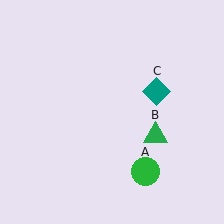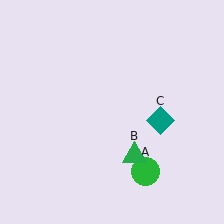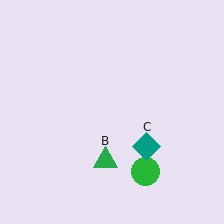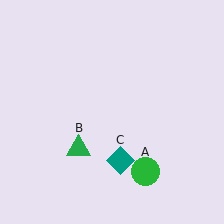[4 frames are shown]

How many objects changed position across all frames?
2 objects changed position: green triangle (object B), teal diamond (object C).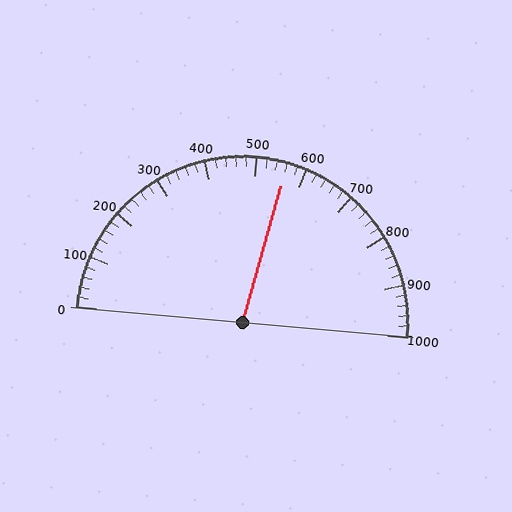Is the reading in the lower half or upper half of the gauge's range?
The reading is in the upper half of the range (0 to 1000).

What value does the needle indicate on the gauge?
The needle indicates approximately 560.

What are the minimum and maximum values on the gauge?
The gauge ranges from 0 to 1000.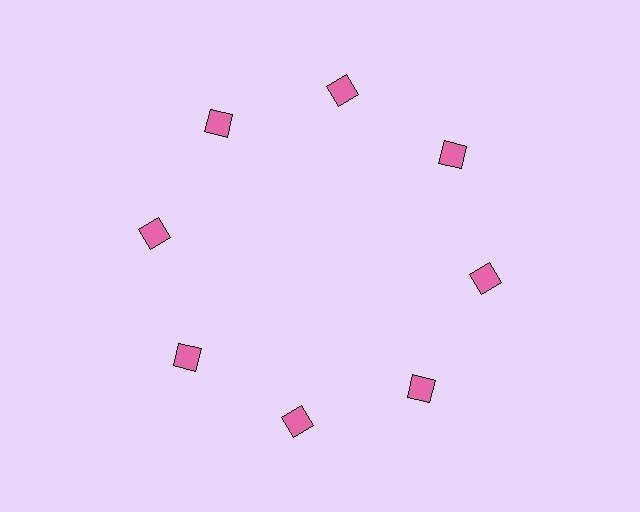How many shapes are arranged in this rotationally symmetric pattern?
There are 8 shapes, arranged in 8 groups of 1.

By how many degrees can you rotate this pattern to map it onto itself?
The pattern maps onto itself every 45 degrees of rotation.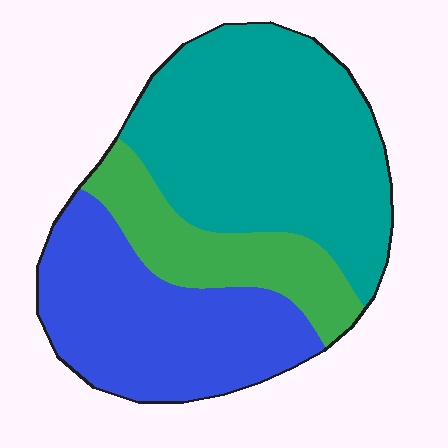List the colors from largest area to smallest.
From largest to smallest: teal, blue, green.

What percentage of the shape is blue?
Blue covers about 35% of the shape.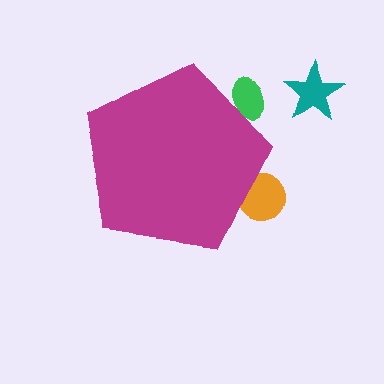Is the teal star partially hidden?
No, the teal star is fully visible.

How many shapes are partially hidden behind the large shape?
2 shapes are partially hidden.